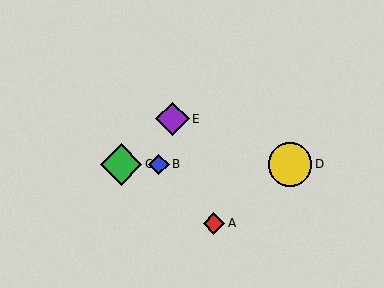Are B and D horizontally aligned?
Yes, both are at y≈164.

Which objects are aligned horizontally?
Objects B, C, D are aligned horizontally.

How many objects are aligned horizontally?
3 objects (B, C, D) are aligned horizontally.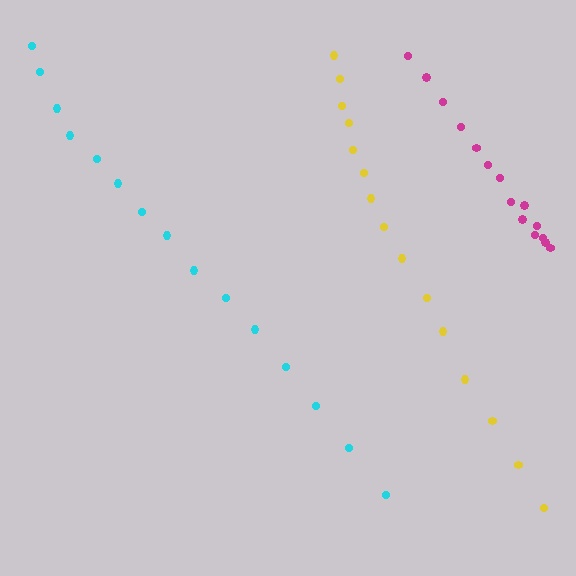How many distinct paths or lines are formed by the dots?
There are 3 distinct paths.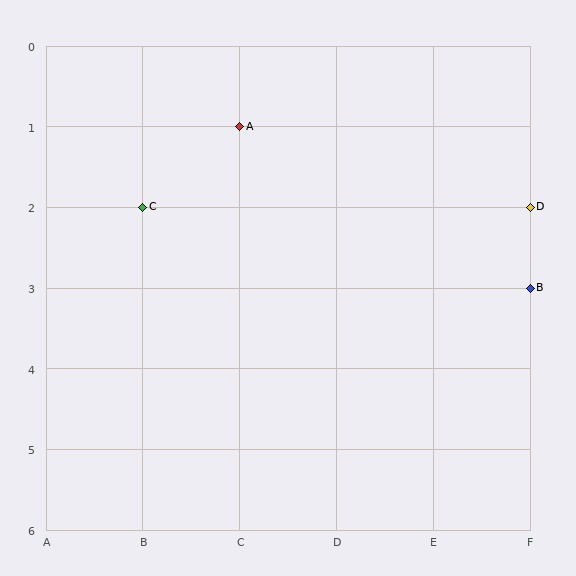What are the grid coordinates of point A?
Point A is at grid coordinates (C, 1).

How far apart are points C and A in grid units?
Points C and A are 1 column and 1 row apart (about 1.4 grid units diagonally).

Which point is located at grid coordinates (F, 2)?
Point D is at (F, 2).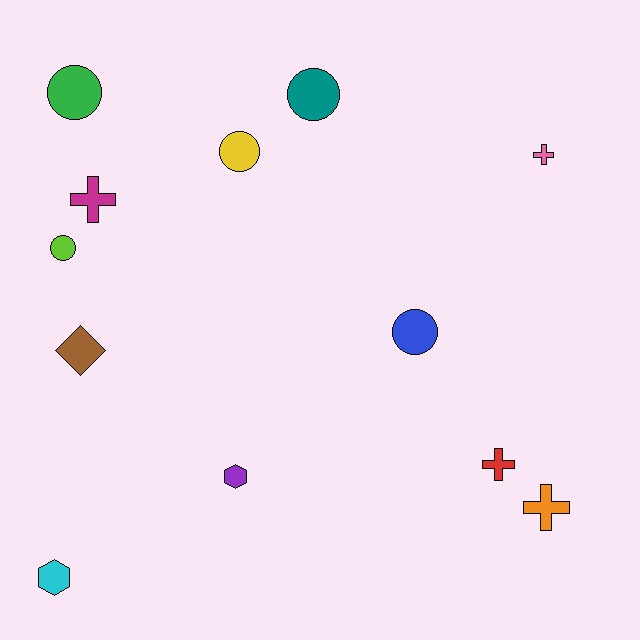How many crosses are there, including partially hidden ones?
There are 4 crosses.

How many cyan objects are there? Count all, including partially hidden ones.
There is 1 cyan object.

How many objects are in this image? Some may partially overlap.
There are 12 objects.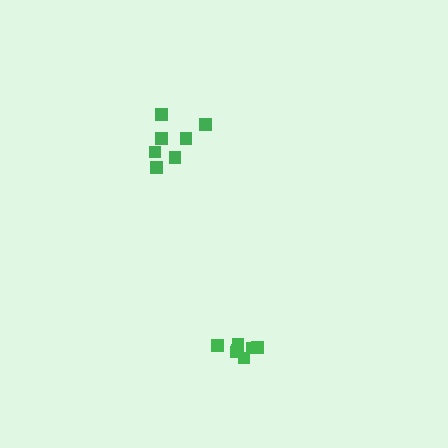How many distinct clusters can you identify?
There are 2 distinct clusters.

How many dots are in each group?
Group 1: 7 dots, Group 2: 7 dots (14 total).